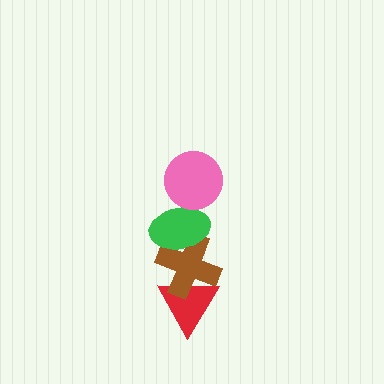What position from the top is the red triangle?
The red triangle is 4th from the top.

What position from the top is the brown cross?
The brown cross is 3rd from the top.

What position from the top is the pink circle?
The pink circle is 1st from the top.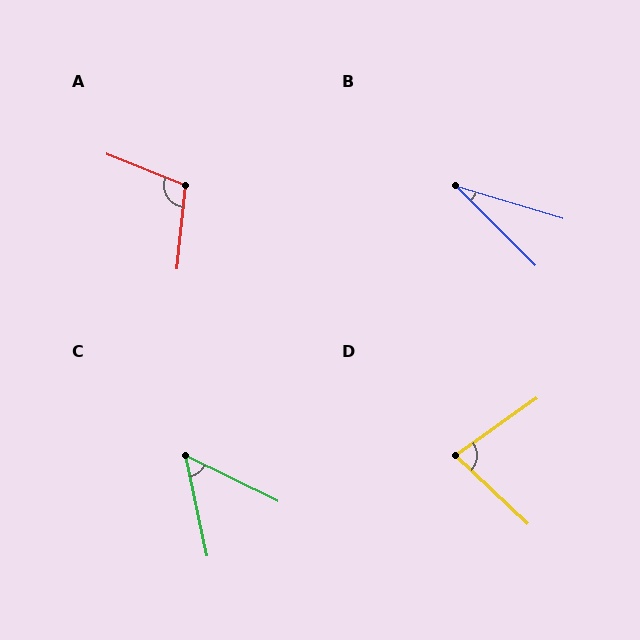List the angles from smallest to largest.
B (28°), C (51°), D (79°), A (106°).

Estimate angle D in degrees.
Approximately 79 degrees.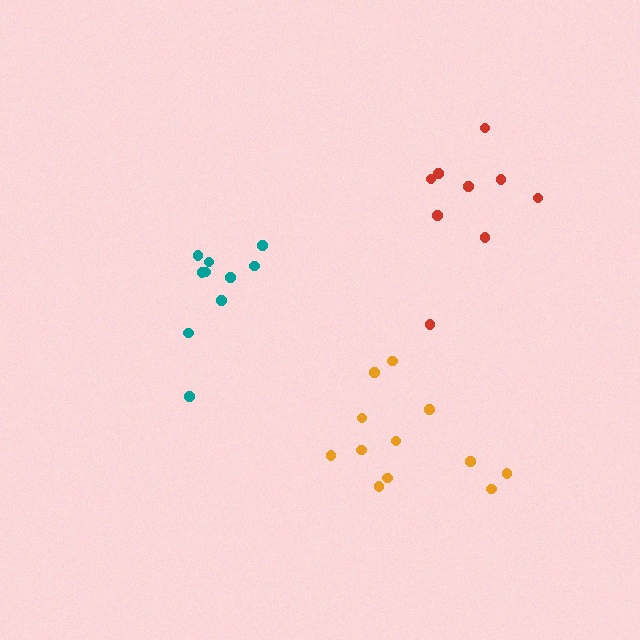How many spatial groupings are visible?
There are 3 spatial groupings.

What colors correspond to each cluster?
The clusters are colored: teal, red, orange.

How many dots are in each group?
Group 1: 10 dots, Group 2: 9 dots, Group 3: 12 dots (31 total).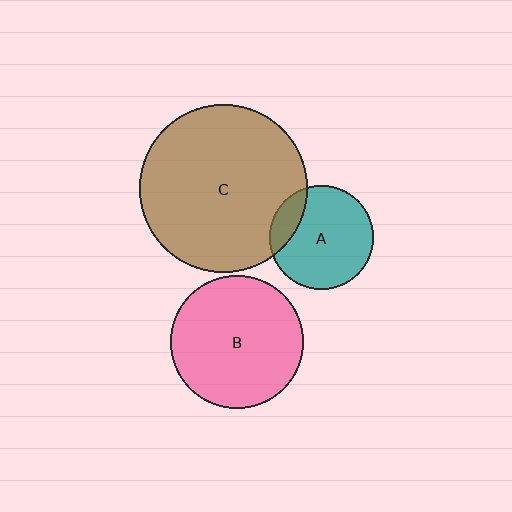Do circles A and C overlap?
Yes.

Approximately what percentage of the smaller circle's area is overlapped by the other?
Approximately 15%.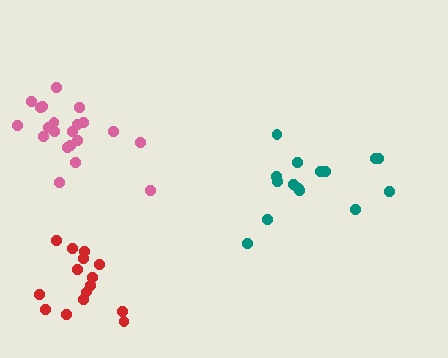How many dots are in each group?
Group 1: 15 dots, Group 2: 15 dots, Group 3: 21 dots (51 total).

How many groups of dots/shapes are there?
There are 3 groups.